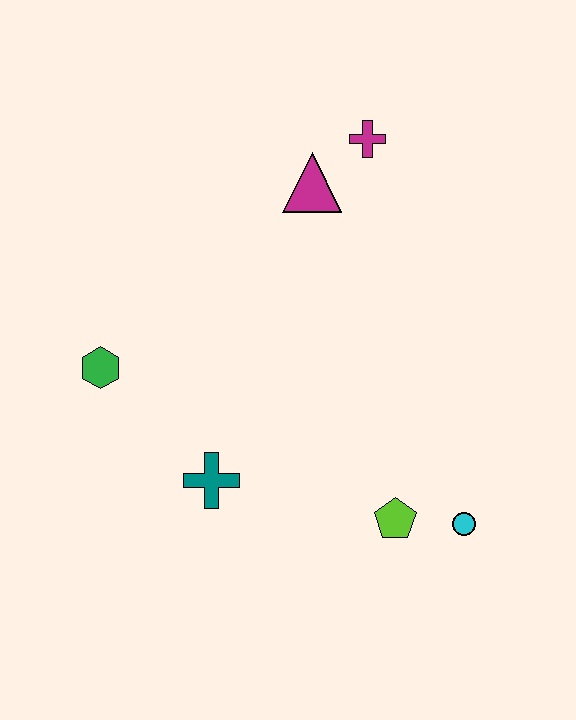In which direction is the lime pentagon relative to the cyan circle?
The lime pentagon is to the left of the cyan circle.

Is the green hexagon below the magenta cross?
Yes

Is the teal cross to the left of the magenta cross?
Yes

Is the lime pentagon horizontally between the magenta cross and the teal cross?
No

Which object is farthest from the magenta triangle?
The cyan circle is farthest from the magenta triangle.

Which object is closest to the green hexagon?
The teal cross is closest to the green hexagon.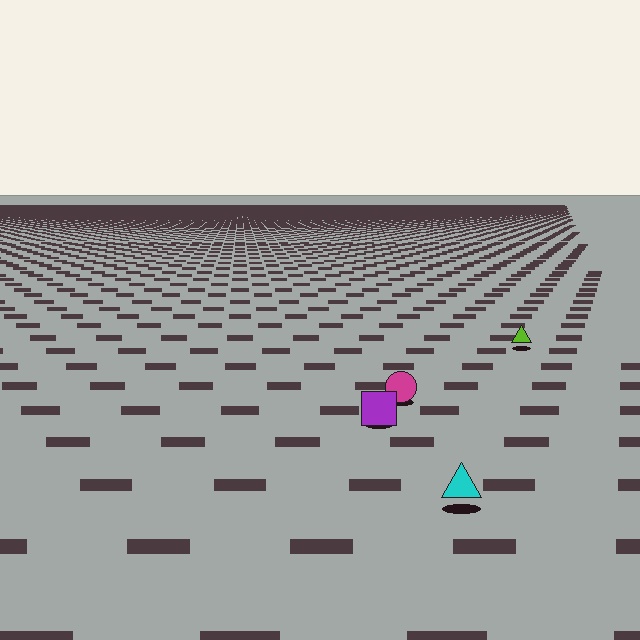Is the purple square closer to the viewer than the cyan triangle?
No. The cyan triangle is closer — you can tell from the texture gradient: the ground texture is coarser near it.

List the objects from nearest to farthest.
From nearest to farthest: the cyan triangle, the purple square, the magenta circle, the lime triangle.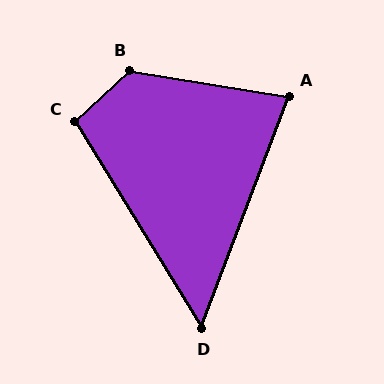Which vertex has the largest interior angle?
B, at approximately 128 degrees.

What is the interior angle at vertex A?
Approximately 79 degrees (acute).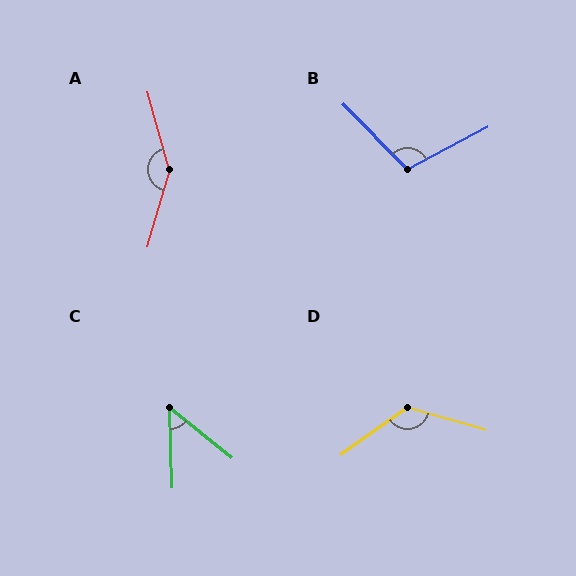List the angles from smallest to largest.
C (49°), B (107°), D (129°), A (148°).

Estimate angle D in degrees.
Approximately 129 degrees.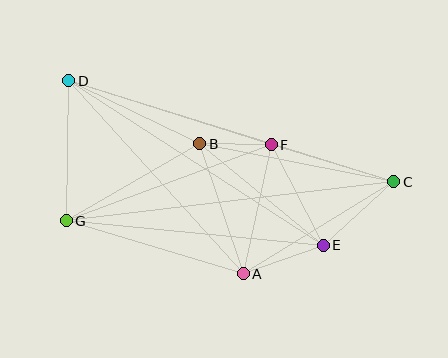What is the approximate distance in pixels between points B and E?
The distance between B and E is approximately 160 pixels.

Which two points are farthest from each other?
Points C and D are farthest from each other.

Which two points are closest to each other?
Points B and F are closest to each other.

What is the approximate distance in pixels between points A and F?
The distance between A and F is approximately 132 pixels.